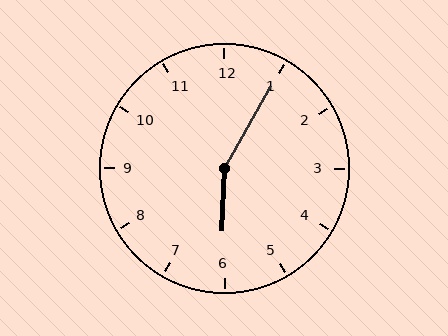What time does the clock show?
6:05.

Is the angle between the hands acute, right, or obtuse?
It is obtuse.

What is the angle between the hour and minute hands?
Approximately 152 degrees.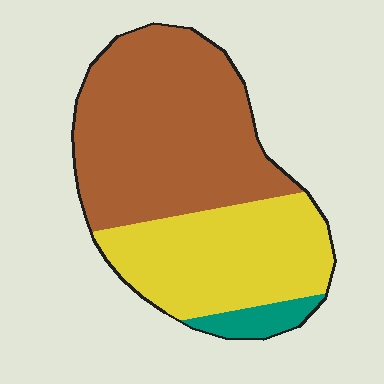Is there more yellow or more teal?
Yellow.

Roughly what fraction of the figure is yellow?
Yellow takes up about three eighths (3/8) of the figure.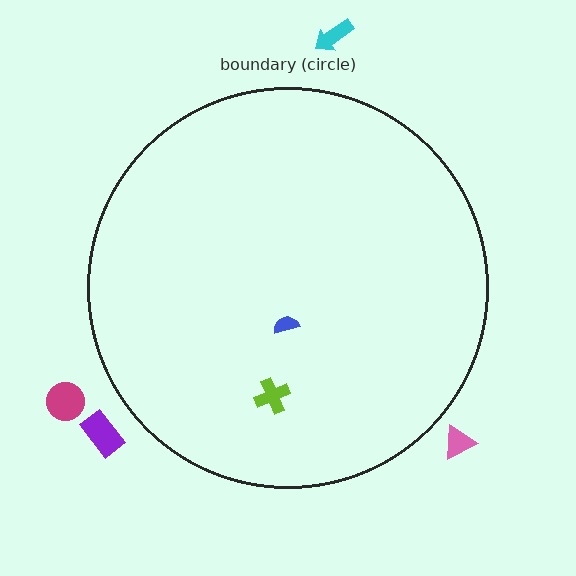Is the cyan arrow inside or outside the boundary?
Outside.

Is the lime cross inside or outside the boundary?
Inside.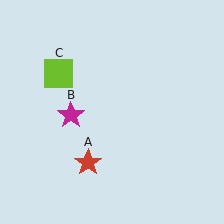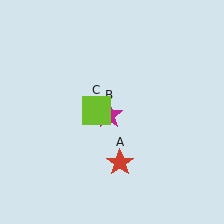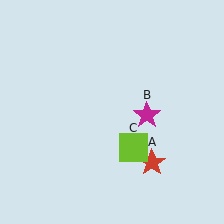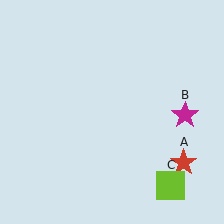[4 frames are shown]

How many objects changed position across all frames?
3 objects changed position: red star (object A), magenta star (object B), lime square (object C).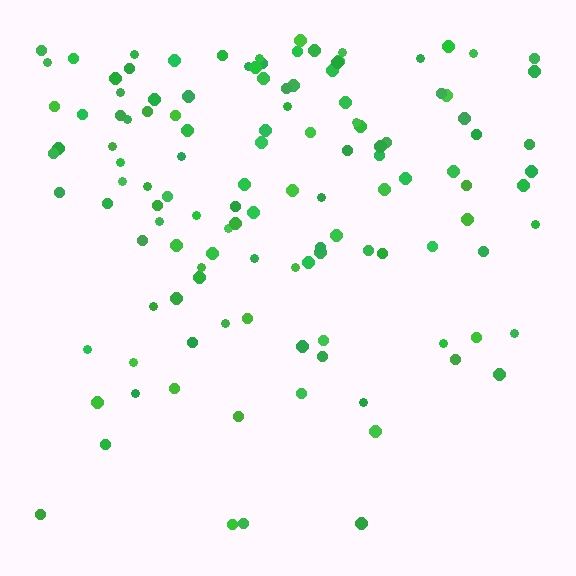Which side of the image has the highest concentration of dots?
The top.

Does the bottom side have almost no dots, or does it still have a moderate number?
Still a moderate number, just noticeably fewer than the top.